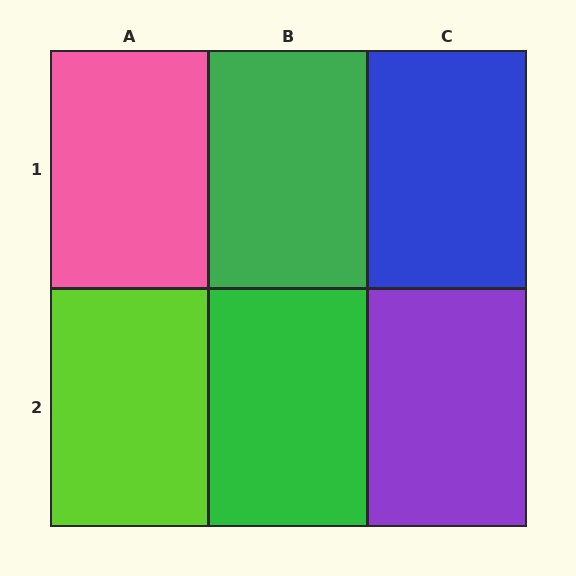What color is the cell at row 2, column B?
Green.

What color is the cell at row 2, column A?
Lime.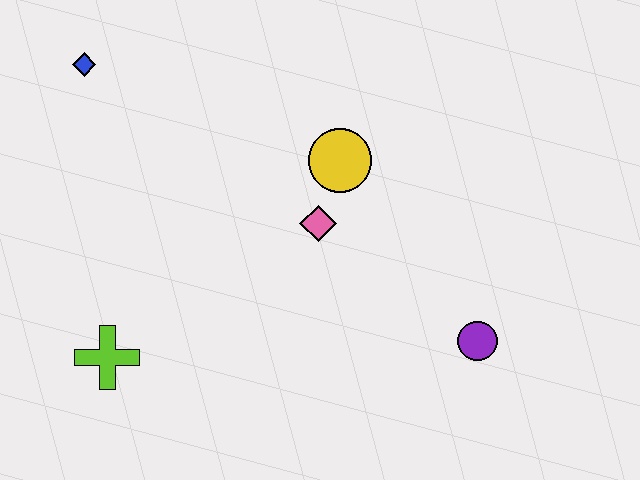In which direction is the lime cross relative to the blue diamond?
The lime cross is below the blue diamond.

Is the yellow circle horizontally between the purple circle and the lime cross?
Yes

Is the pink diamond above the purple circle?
Yes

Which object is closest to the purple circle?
The pink diamond is closest to the purple circle.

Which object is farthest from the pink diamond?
The blue diamond is farthest from the pink diamond.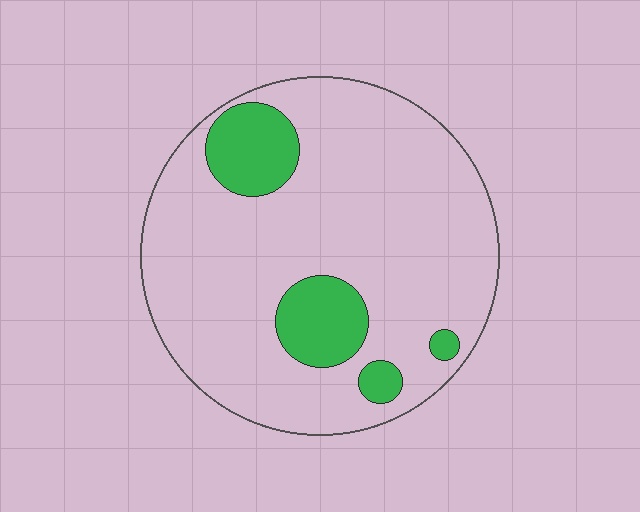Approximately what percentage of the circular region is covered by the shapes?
Approximately 15%.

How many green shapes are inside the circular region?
4.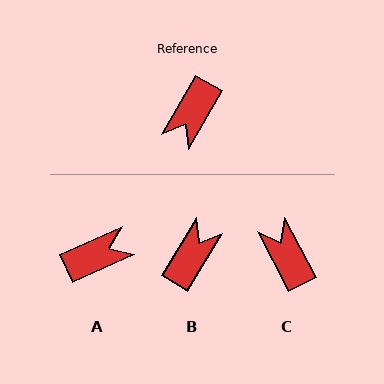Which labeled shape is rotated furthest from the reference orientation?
B, about 178 degrees away.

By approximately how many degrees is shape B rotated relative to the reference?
Approximately 178 degrees counter-clockwise.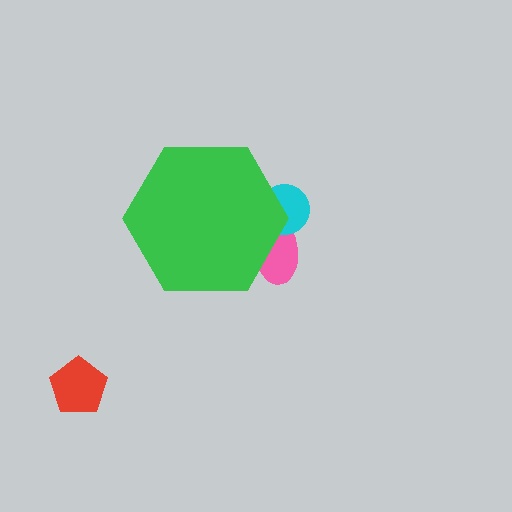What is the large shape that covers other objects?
A green hexagon.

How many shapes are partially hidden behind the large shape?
2 shapes are partially hidden.